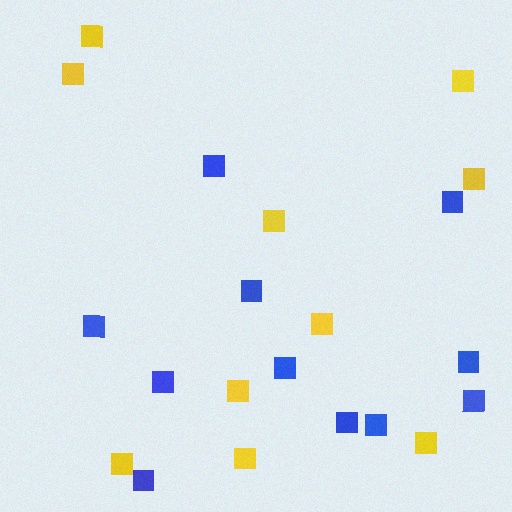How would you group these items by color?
There are 2 groups: one group of blue squares (11) and one group of yellow squares (10).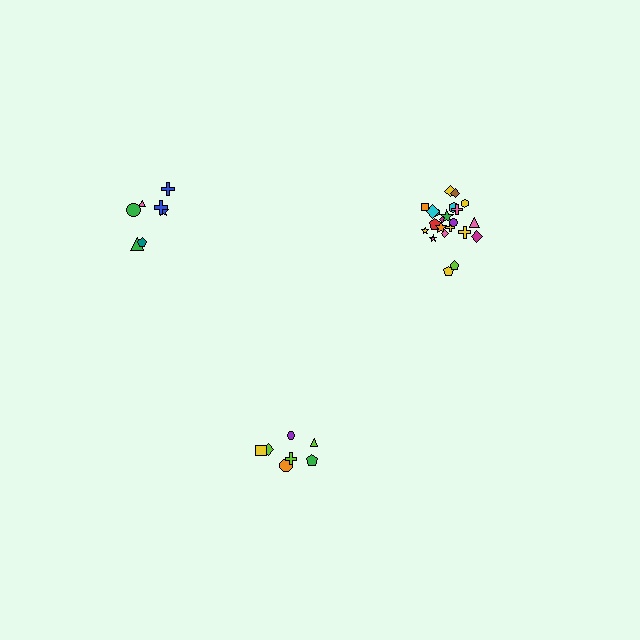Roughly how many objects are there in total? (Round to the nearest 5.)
Roughly 35 objects in total.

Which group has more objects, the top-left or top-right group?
The top-right group.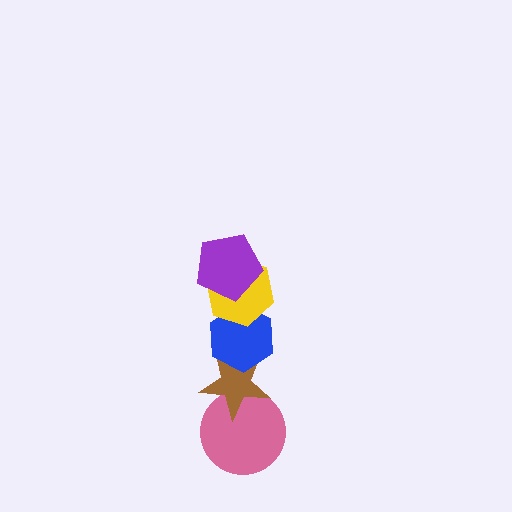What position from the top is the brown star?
The brown star is 4th from the top.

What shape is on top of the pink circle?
The brown star is on top of the pink circle.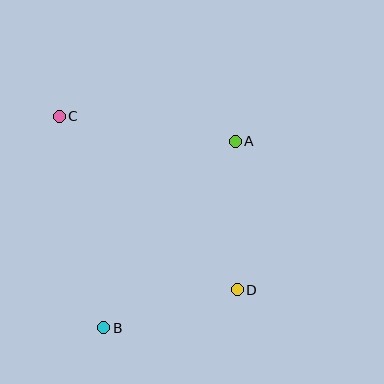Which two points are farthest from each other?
Points C and D are farthest from each other.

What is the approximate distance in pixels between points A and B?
The distance between A and B is approximately 229 pixels.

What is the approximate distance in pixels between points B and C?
The distance between B and C is approximately 216 pixels.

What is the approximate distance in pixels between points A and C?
The distance between A and C is approximately 178 pixels.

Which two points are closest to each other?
Points B and D are closest to each other.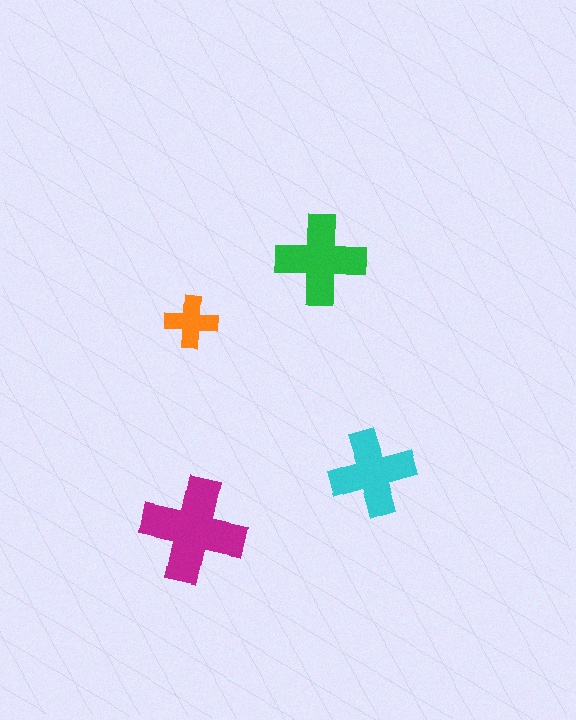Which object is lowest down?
The magenta cross is bottommost.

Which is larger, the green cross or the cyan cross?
The green one.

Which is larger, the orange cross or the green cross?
The green one.